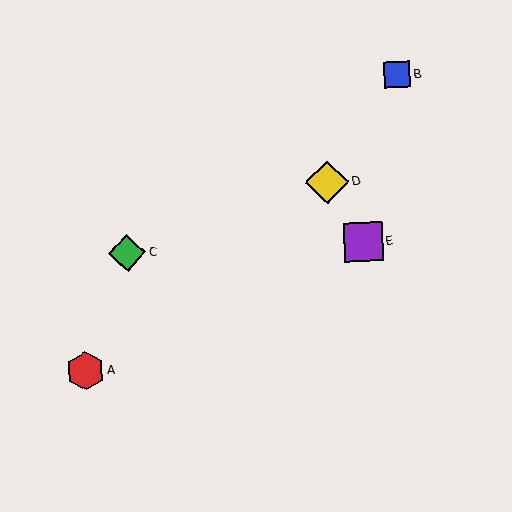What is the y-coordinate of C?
Object C is at y≈253.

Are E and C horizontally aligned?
Yes, both are at y≈242.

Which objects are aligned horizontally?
Objects C, E are aligned horizontally.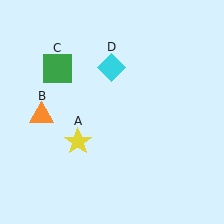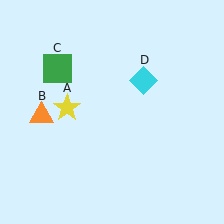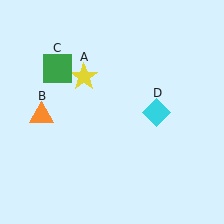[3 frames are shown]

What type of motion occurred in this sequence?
The yellow star (object A), cyan diamond (object D) rotated clockwise around the center of the scene.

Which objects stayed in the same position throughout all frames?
Orange triangle (object B) and green square (object C) remained stationary.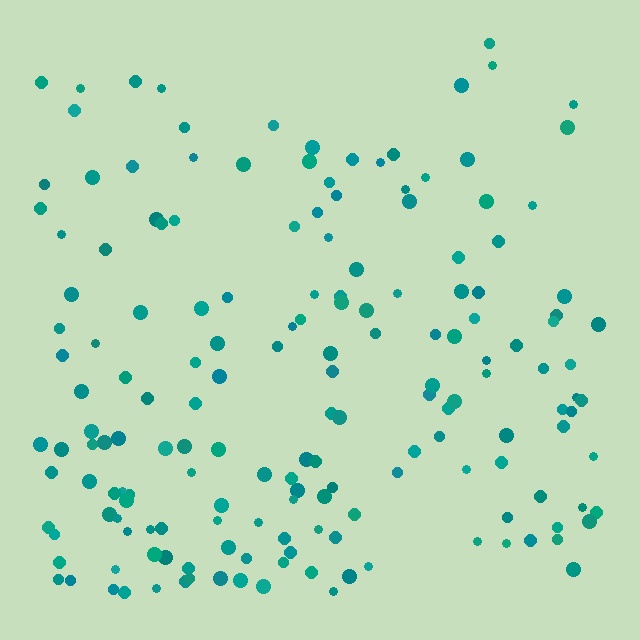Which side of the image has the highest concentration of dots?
The bottom.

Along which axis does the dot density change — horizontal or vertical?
Vertical.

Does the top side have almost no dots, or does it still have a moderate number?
Still a moderate number, just noticeably fewer than the bottom.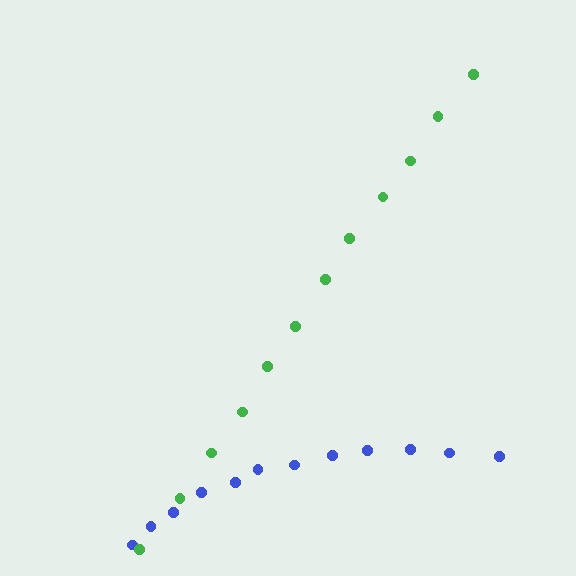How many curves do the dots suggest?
There are 2 distinct paths.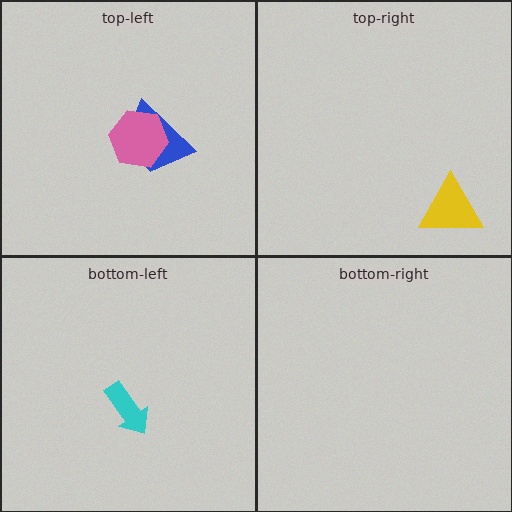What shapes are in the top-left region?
The blue trapezoid, the pink hexagon.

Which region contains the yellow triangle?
The top-right region.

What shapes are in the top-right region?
The yellow triangle.